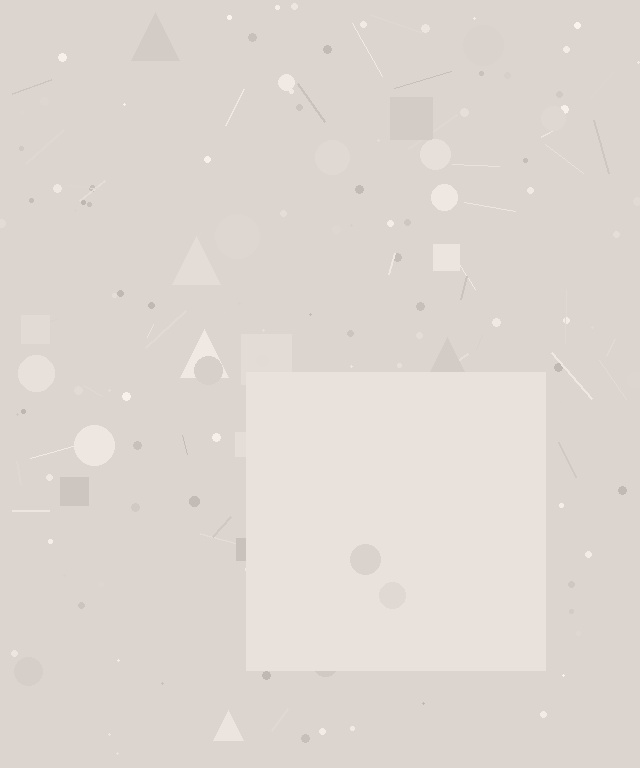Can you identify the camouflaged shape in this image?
The camouflaged shape is a square.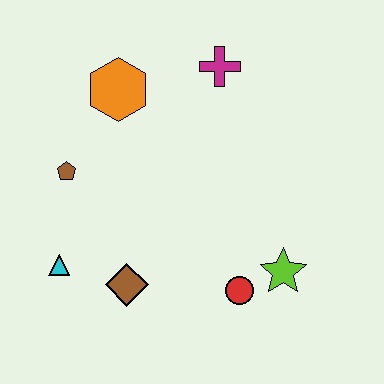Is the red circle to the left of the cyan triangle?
No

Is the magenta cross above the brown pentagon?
Yes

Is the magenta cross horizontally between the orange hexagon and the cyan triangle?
No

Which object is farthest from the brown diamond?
The magenta cross is farthest from the brown diamond.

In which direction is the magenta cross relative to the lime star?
The magenta cross is above the lime star.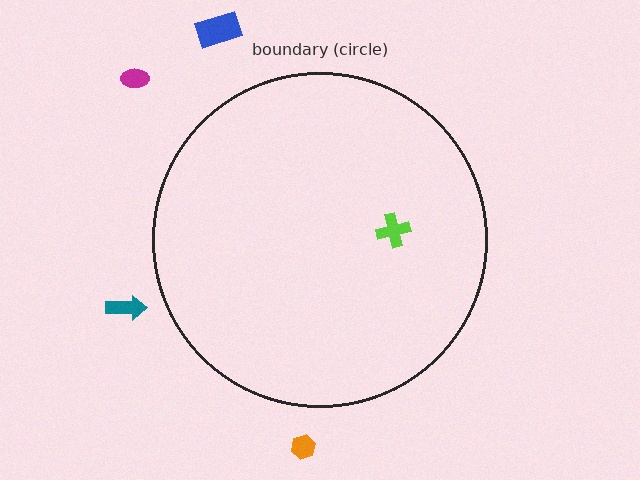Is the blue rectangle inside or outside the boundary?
Outside.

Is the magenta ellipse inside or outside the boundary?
Outside.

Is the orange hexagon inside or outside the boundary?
Outside.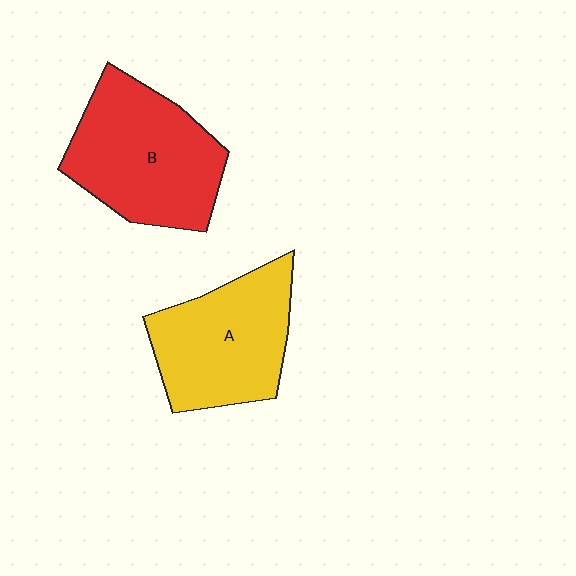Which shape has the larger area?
Shape B (red).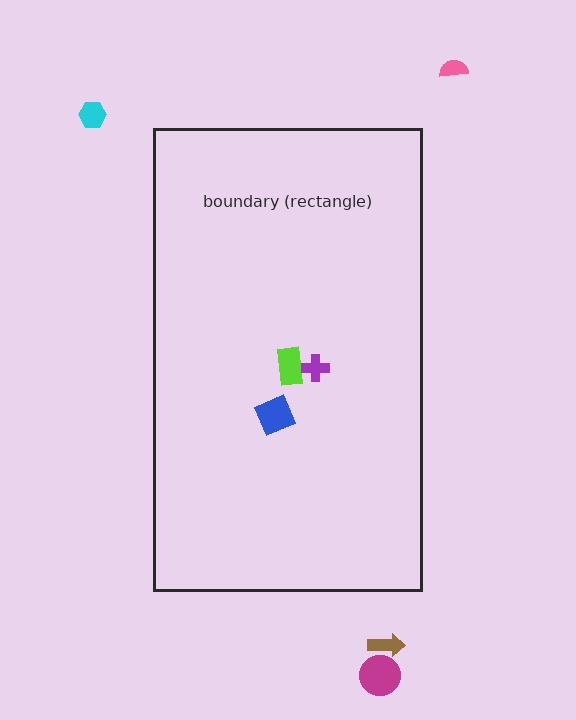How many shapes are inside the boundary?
3 inside, 4 outside.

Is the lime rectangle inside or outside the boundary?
Inside.